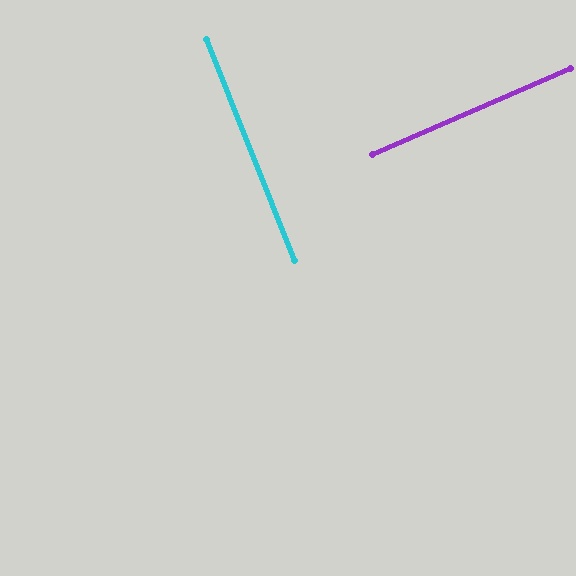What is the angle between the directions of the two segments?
Approximately 88 degrees.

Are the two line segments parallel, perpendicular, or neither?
Perpendicular — they meet at approximately 88°.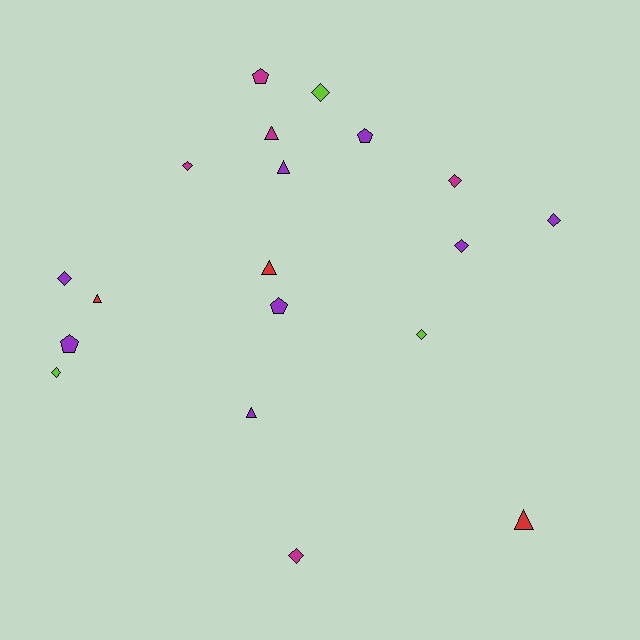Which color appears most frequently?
Purple, with 8 objects.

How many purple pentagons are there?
There are 3 purple pentagons.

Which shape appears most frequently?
Diamond, with 9 objects.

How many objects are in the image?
There are 19 objects.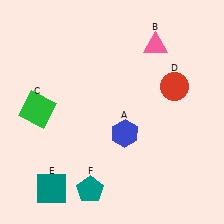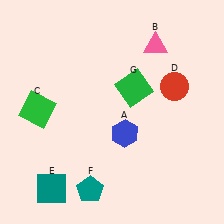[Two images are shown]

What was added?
A green square (G) was added in Image 2.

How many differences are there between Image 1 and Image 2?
There is 1 difference between the two images.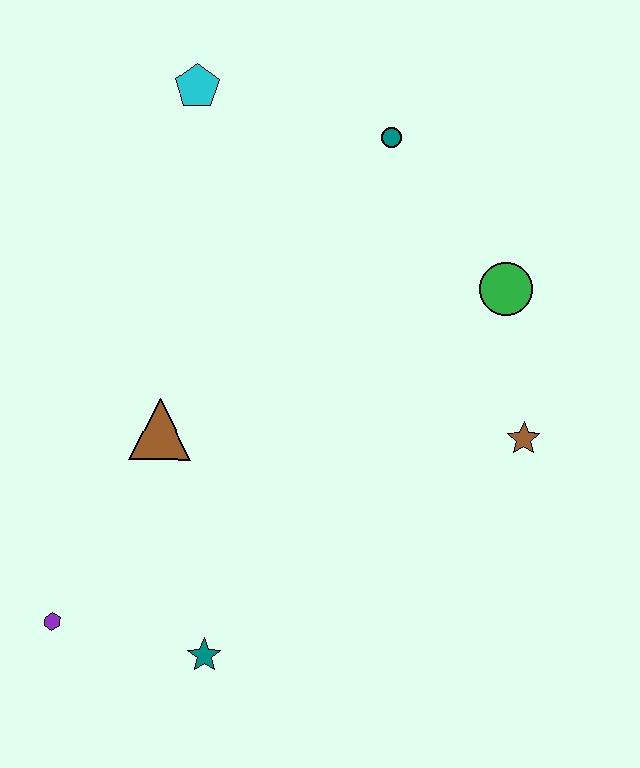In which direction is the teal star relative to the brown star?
The teal star is to the left of the brown star.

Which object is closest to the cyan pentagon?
The teal circle is closest to the cyan pentagon.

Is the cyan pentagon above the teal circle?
Yes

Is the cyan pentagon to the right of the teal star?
No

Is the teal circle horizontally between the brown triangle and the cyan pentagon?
No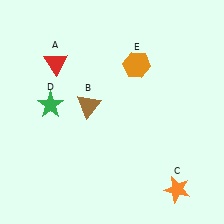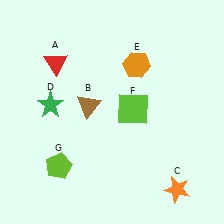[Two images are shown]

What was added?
A lime square (F), a lime pentagon (G) were added in Image 2.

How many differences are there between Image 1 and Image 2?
There are 2 differences between the two images.